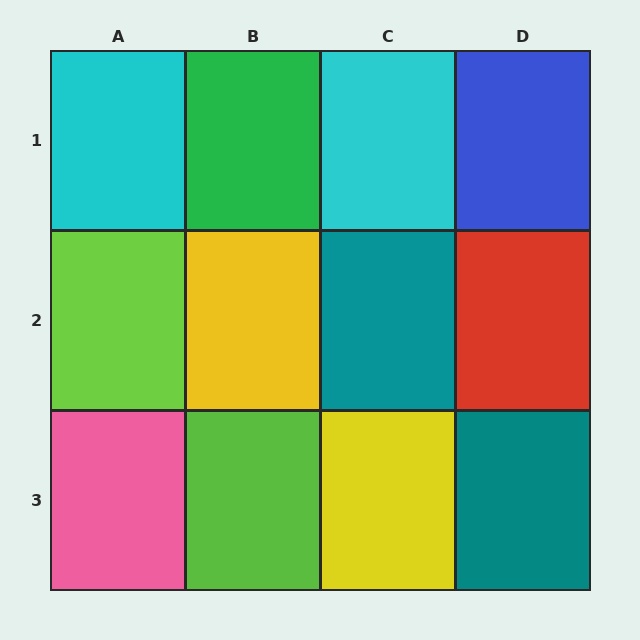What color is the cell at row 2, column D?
Red.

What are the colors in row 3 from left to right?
Pink, lime, yellow, teal.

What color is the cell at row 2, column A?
Lime.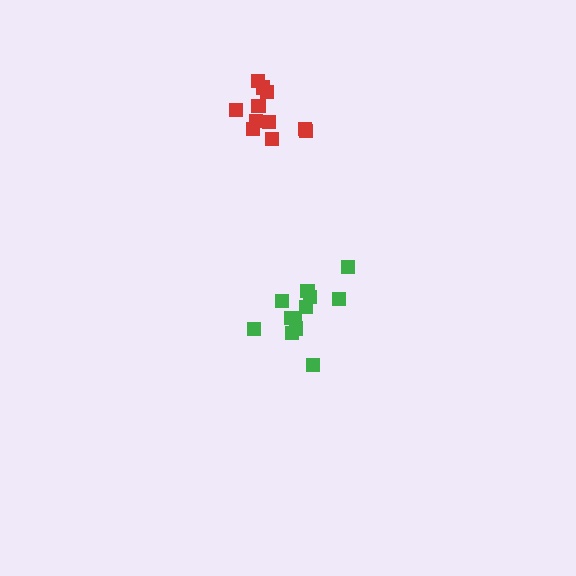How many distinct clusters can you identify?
There are 2 distinct clusters.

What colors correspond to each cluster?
The clusters are colored: green, red.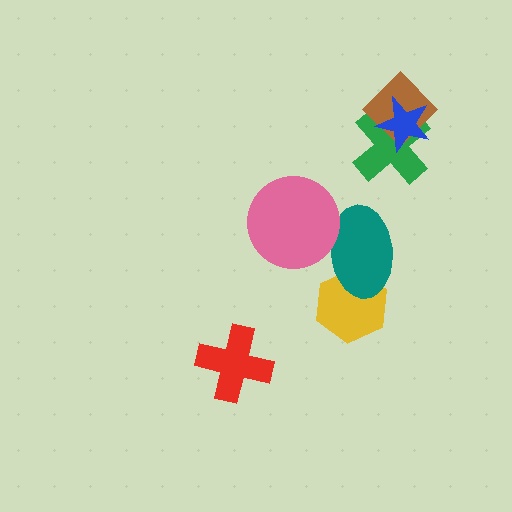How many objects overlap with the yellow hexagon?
1 object overlaps with the yellow hexagon.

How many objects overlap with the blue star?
2 objects overlap with the blue star.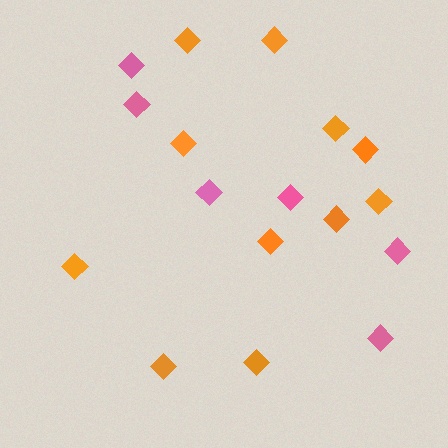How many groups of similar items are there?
There are 2 groups: one group of pink diamonds (6) and one group of orange diamonds (11).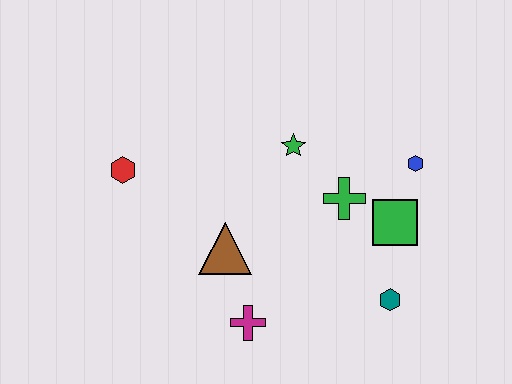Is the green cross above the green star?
No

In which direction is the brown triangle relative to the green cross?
The brown triangle is to the left of the green cross.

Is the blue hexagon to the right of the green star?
Yes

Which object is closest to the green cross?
The green square is closest to the green cross.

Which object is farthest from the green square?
The red hexagon is farthest from the green square.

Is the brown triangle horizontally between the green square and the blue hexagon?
No